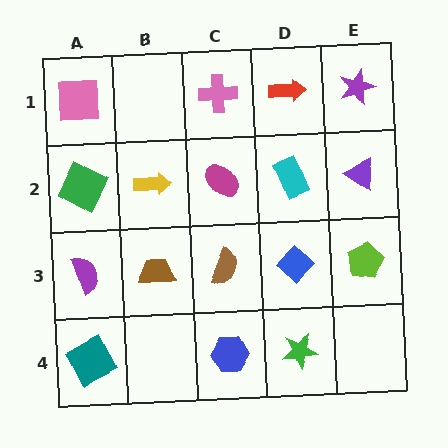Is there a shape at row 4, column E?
No, that cell is empty.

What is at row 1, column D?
A red arrow.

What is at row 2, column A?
A green square.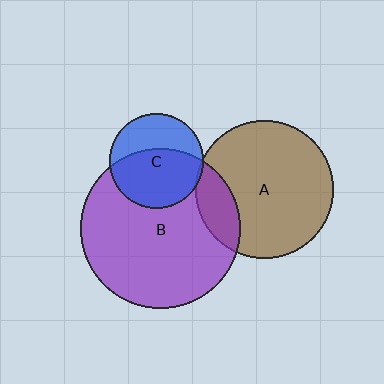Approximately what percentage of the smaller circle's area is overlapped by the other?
Approximately 60%.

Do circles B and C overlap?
Yes.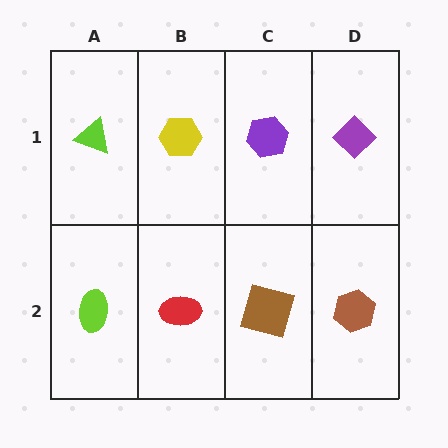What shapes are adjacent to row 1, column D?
A brown hexagon (row 2, column D), a purple hexagon (row 1, column C).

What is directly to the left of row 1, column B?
A lime triangle.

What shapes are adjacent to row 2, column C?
A purple hexagon (row 1, column C), a red ellipse (row 2, column B), a brown hexagon (row 2, column D).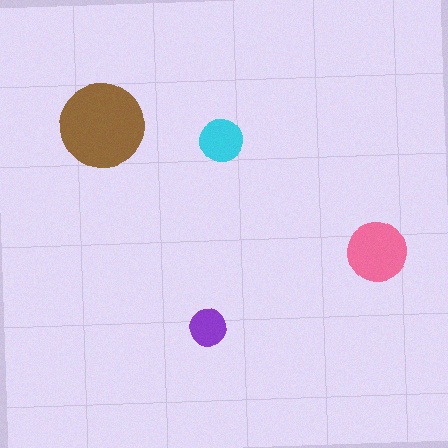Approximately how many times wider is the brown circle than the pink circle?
About 1.5 times wider.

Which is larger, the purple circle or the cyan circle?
The cyan one.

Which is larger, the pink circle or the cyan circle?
The pink one.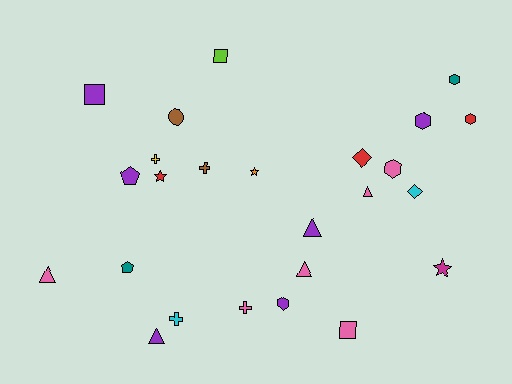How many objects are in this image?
There are 25 objects.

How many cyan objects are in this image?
There are 2 cyan objects.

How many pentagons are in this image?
There are 2 pentagons.